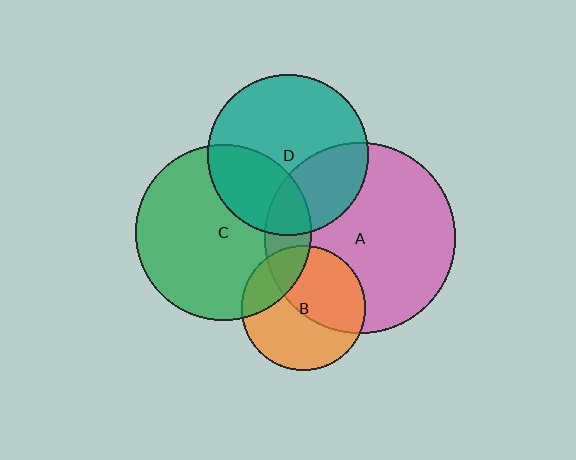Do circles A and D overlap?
Yes.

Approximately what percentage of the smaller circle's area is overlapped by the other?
Approximately 30%.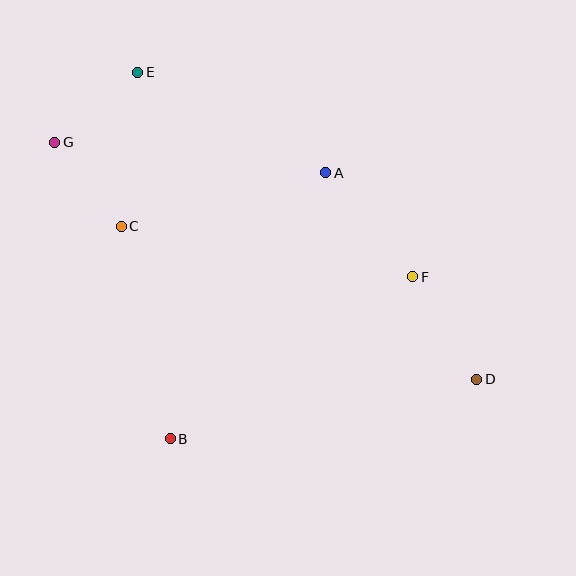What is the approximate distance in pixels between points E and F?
The distance between E and F is approximately 343 pixels.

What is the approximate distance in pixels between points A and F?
The distance between A and F is approximately 136 pixels.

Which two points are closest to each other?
Points C and G are closest to each other.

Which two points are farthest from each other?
Points D and G are farthest from each other.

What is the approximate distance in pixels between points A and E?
The distance between A and E is approximately 214 pixels.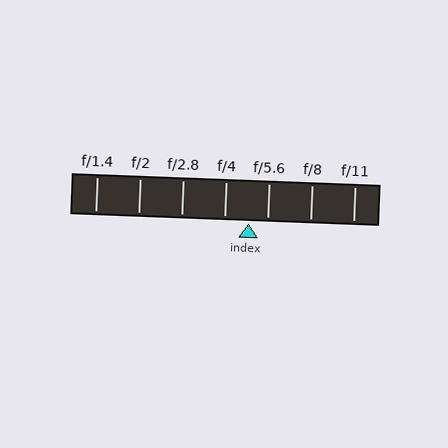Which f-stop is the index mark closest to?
The index mark is closest to f/5.6.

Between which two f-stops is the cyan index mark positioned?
The index mark is between f/4 and f/5.6.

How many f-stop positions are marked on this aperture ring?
There are 7 f-stop positions marked.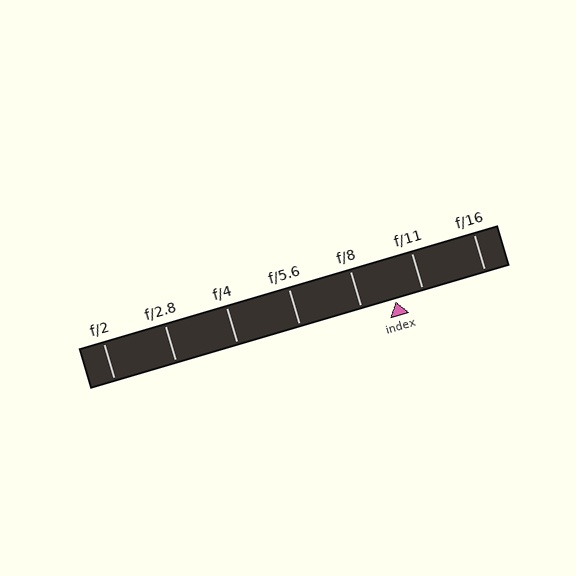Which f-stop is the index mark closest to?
The index mark is closest to f/11.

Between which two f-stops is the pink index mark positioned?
The index mark is between f/8 and f/11.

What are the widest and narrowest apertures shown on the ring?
The widest aperture shown is f/2 and the narrowest is f/16.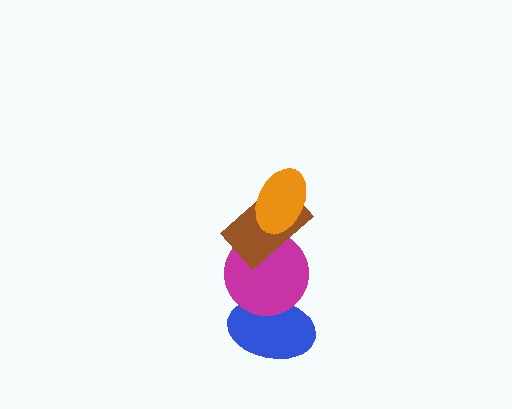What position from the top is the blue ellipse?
The blue ellipse is 4th from the top.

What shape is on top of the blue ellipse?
The magenta circle is on top of the blue ellipse.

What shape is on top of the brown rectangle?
The orange ellipse is on top of the brown rectangle.